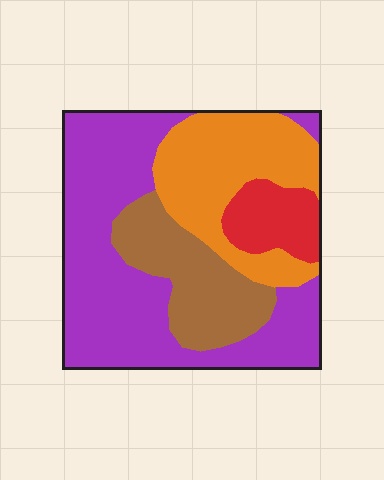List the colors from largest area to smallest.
From largest to smallest: purple, orange, brown, red.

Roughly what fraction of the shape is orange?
Orange takes up about one quarter (1/4) of the shape.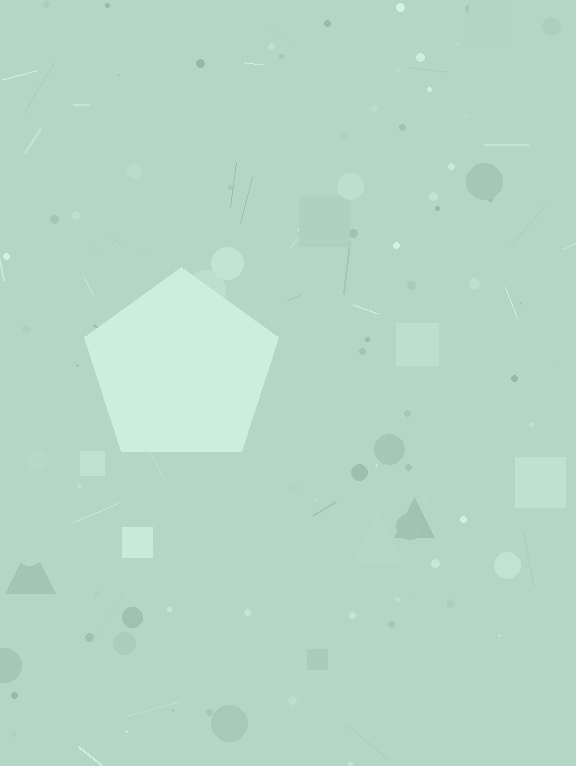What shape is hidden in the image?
A pentagon is hidden in the image.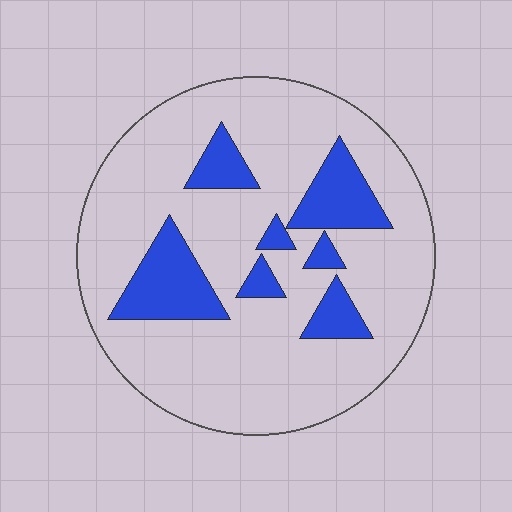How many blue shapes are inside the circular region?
7.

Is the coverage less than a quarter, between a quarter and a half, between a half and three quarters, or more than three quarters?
Less than a quarter.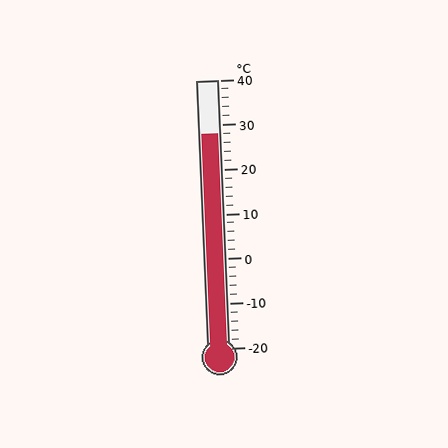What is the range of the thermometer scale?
The thermometer scale ranges from -20°C to 40°C.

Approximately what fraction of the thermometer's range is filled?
The thermometer is filled to approximately 80% of its range.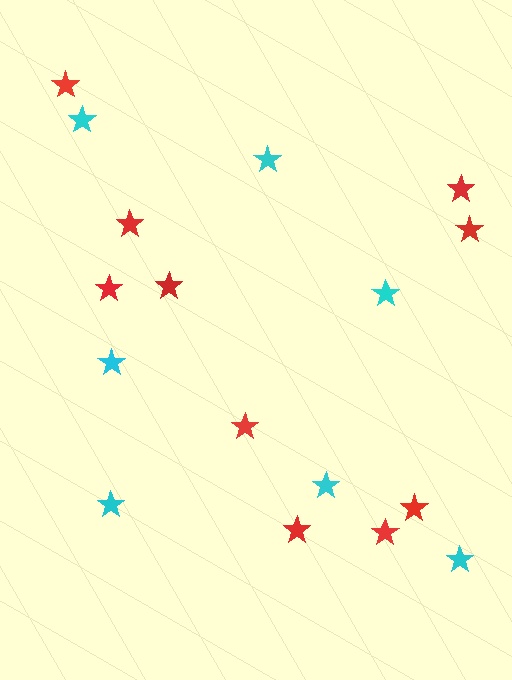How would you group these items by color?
There are 2 groups: one group of red stars (10) and one group of cyan stars (7).